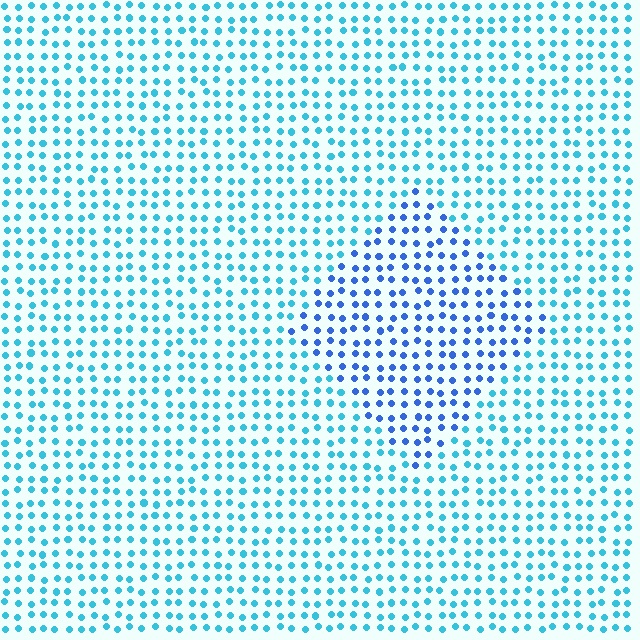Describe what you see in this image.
The image is filled with small cyan elements in a uniform arrangement. A diamond-shaped region is visible where the elements are tinted to a slightly different hue, forming a subtle color boundary.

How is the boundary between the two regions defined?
The boundary is defined purely by a slight shift in hue (about 33 degrees). Spacing, size, and orientation are identical on both sides.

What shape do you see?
I see a diamond.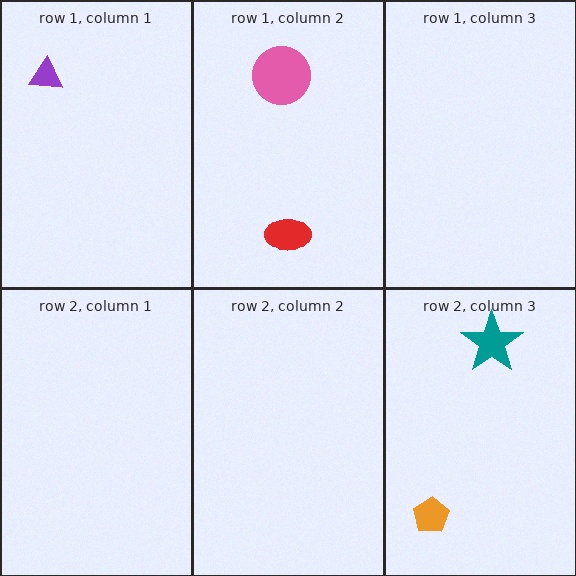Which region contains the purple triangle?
The row 1, column 1 region.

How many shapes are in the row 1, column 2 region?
2.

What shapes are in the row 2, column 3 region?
The teal star, the orange pentagon.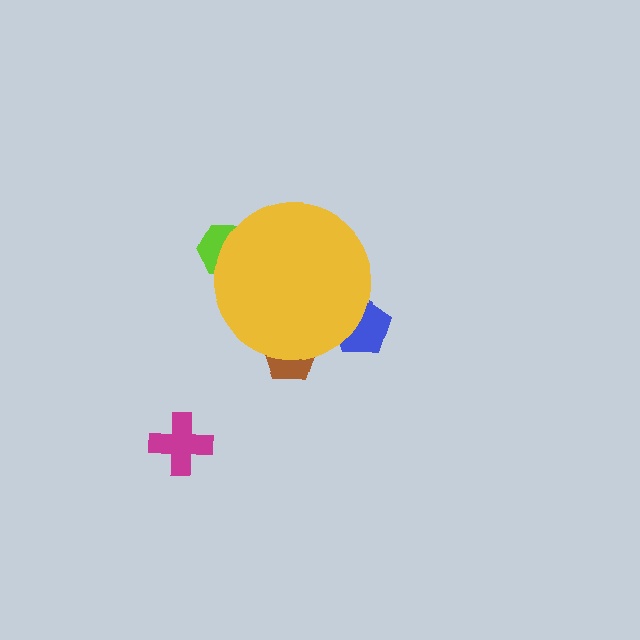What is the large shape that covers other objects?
A yellow circle.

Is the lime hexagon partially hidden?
Yes, the lime hexagon is partially hidden behind the yellow circle.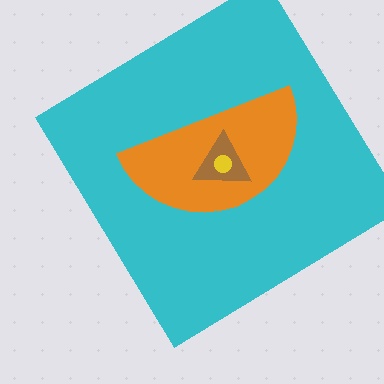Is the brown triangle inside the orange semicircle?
Yes.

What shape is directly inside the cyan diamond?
The orange semicircle.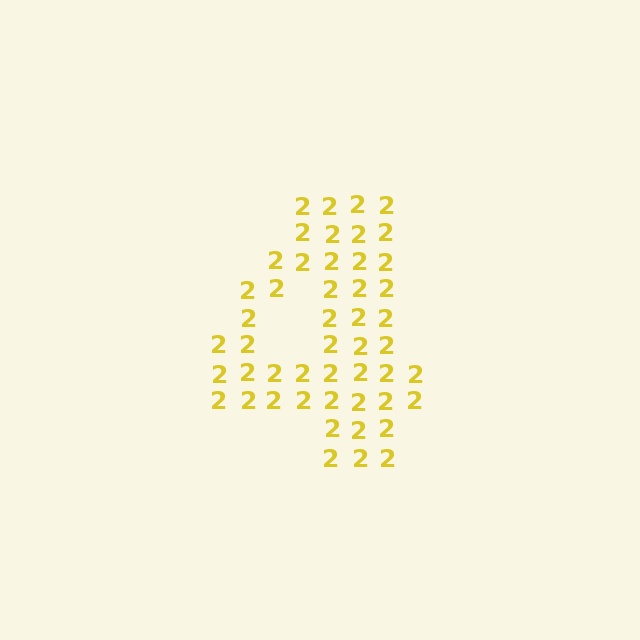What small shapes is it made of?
It is made of small digit 2's.